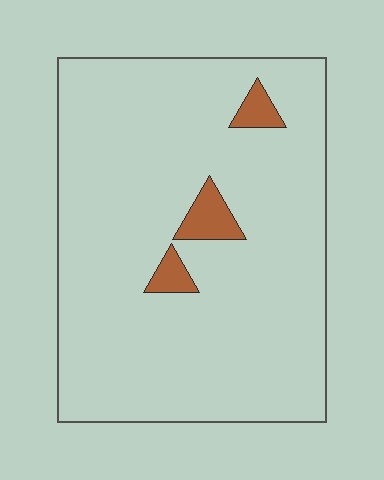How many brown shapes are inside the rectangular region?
3.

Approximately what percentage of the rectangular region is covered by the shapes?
Approximately 5%.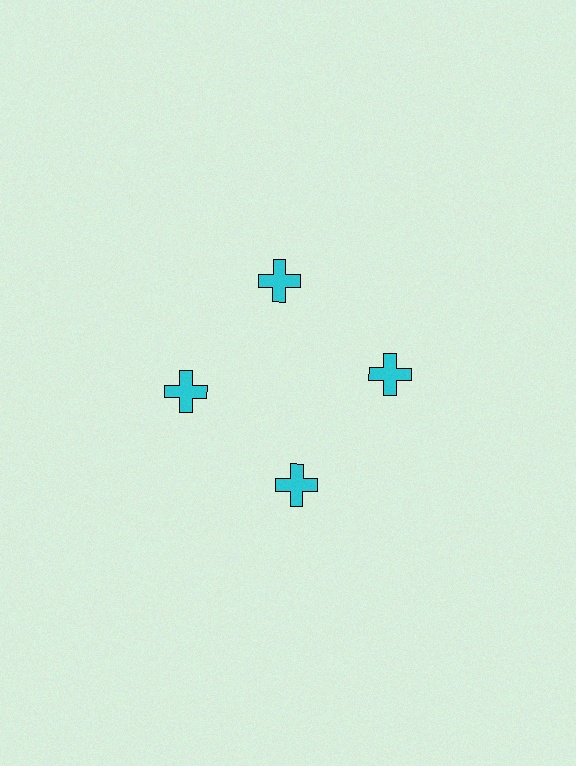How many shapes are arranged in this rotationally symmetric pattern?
There are 4 shapes, arranged in 4 groups of 1.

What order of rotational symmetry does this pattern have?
This pattern has 4-fold rotational symmetry.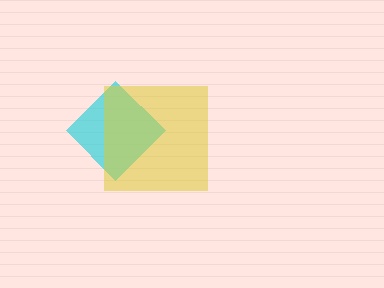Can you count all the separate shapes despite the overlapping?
Yes, there are 2 separate shapes.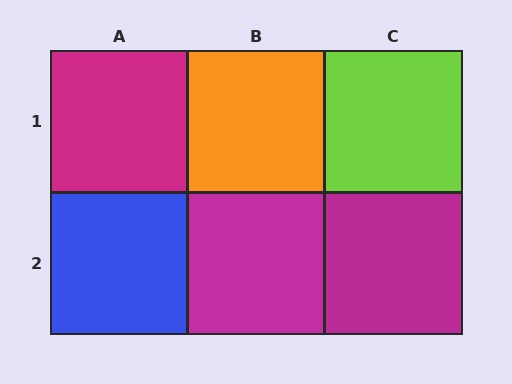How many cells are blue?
1 cell is blue.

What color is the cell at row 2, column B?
Magenta.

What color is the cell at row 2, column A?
Blue.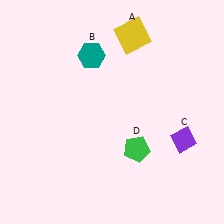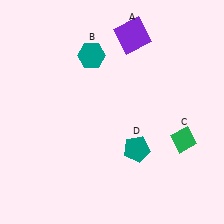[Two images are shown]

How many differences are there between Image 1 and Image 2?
There are 3 differences between the two images.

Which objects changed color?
A changed from yellow to purple. C changed from purple to green. D changed from green to teal.